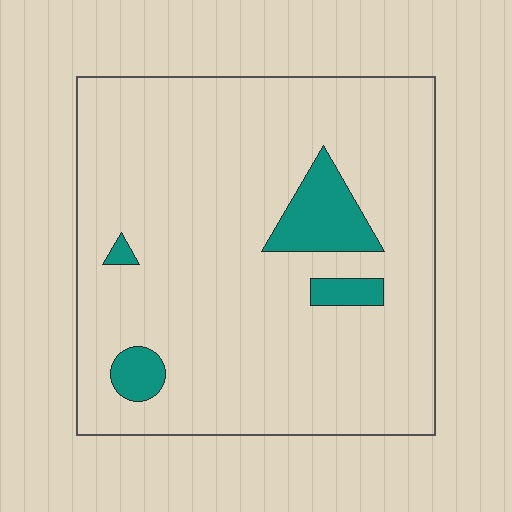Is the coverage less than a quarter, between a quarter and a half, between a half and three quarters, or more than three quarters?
Less than a quarter.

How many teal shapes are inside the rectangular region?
4.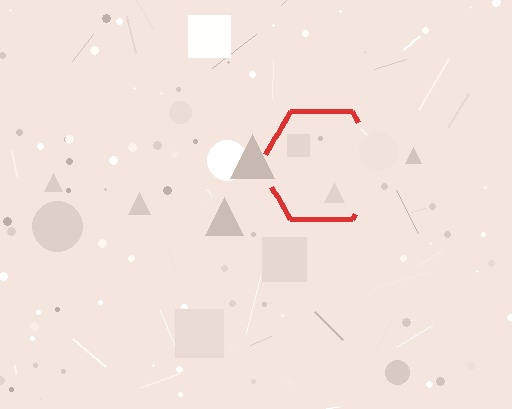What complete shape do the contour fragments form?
The contour fragments form a hexagon.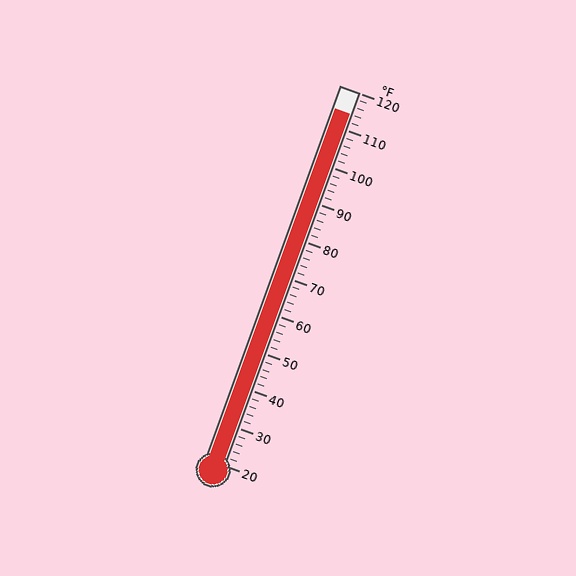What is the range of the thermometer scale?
The thermometer scale ranges from 20°F to 120°F.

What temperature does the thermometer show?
The thermometer shows approximately 114°F.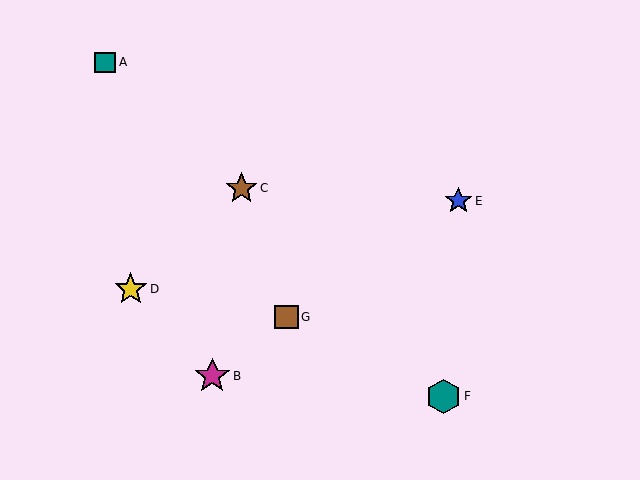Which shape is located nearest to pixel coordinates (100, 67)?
The teal square (labeled A) at (105, 62) is nearest to that location.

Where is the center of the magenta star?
The center of the magenta star is at (212, 376).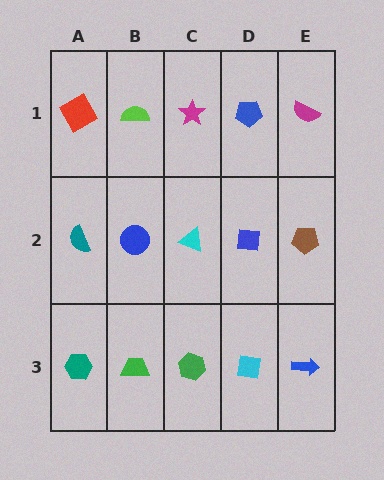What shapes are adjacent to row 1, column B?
A blue circle (row 2, column B), a red square (row 1, column A), a magenta star (row 1, column C).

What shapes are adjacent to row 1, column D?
A blue square (row 2, column D), a magenta star (row 1, column C), a magenta semicircle (row 1, column E).